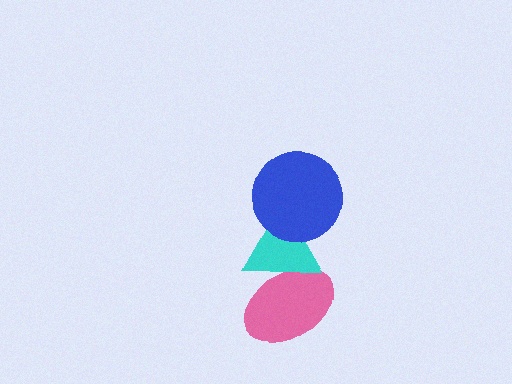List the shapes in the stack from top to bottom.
From top to bottom: the blue circle, the cyan triangle, the pink ellipse.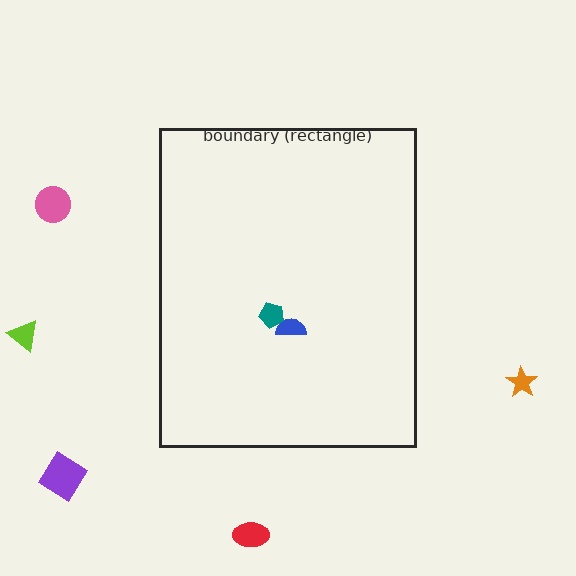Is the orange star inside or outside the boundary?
Outside.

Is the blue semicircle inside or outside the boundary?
Inside.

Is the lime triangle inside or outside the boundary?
Outside.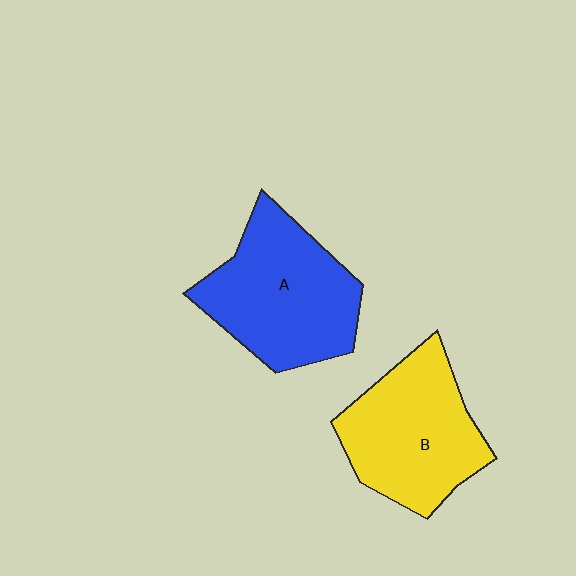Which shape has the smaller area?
Shape B (yellow).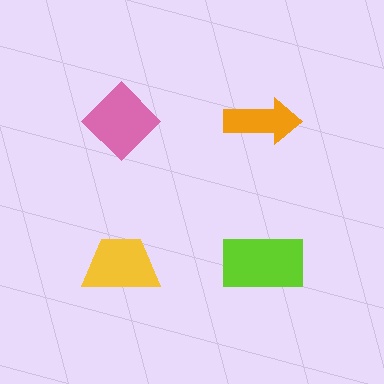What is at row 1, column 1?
A pink diamond.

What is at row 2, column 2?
A lime rectangle.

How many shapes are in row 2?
2 shapes.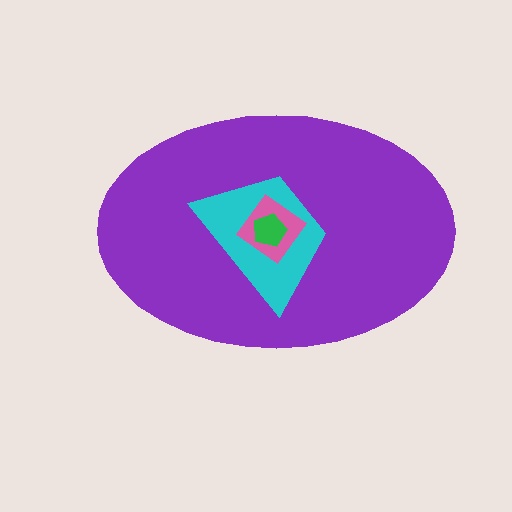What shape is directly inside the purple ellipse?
The cyan trapezoid.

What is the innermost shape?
The green pentagon.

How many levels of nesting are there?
4.